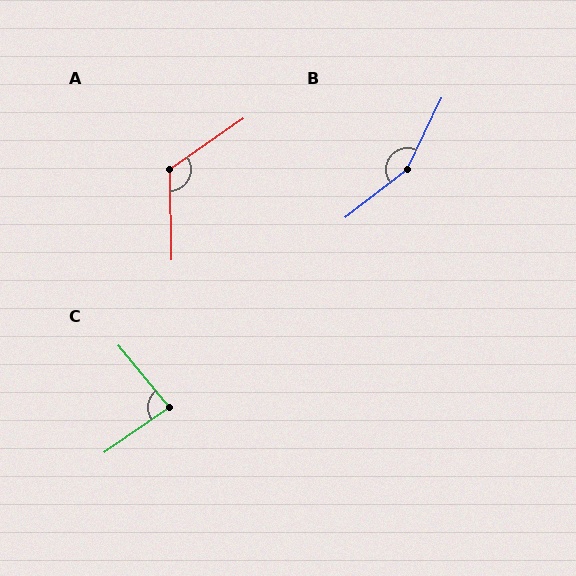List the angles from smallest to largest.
C (85°), A (123°), B (153°).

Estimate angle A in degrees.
Approximately 123 degrees.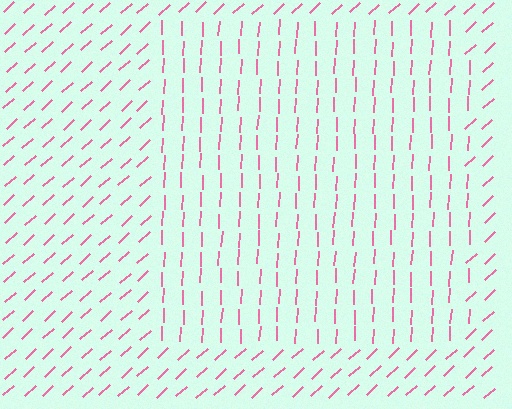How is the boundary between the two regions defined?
The boundary is defined purely by a change in line orientation (approximately 45 degrees difference). All lines are the same color and thickness.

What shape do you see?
I see a rectangle.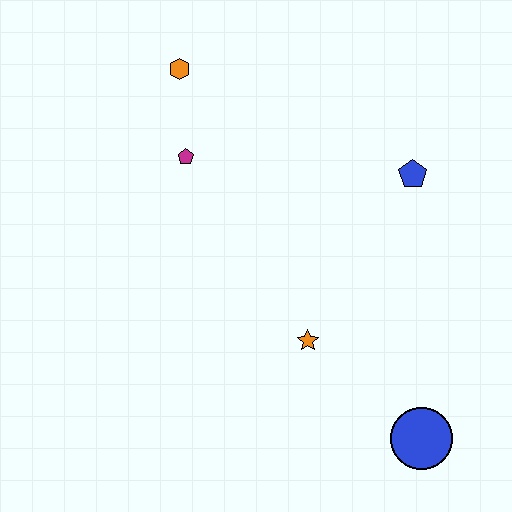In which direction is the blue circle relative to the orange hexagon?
The blue circle is below the orange hexagon.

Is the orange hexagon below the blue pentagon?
No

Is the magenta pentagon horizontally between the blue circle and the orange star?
No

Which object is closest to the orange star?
The blue circle is closest to the orange star.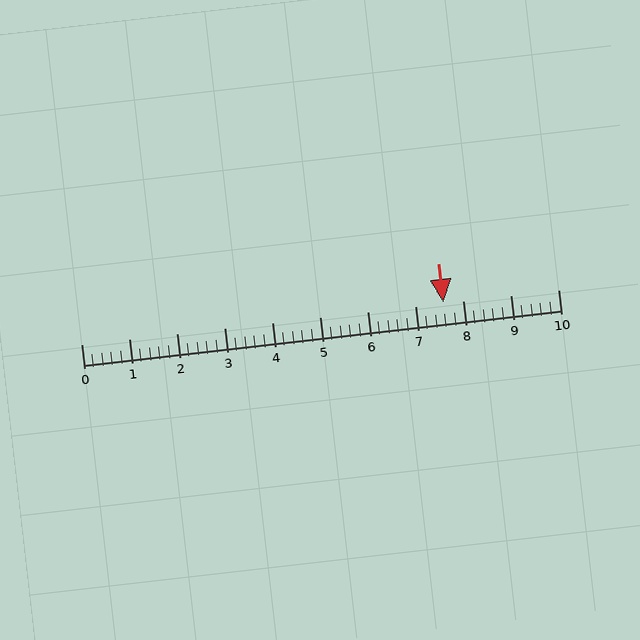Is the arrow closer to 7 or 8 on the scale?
The arrow is closer to 8.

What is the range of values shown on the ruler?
The ruler shows values from 0 to 10.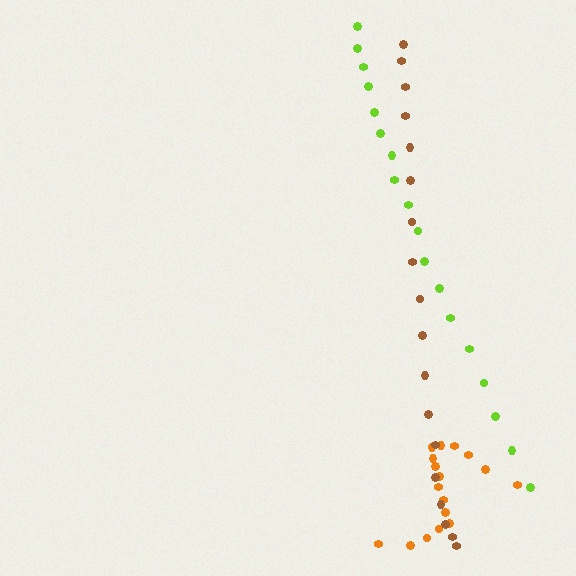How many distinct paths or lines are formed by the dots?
There are 3 distinct paths.